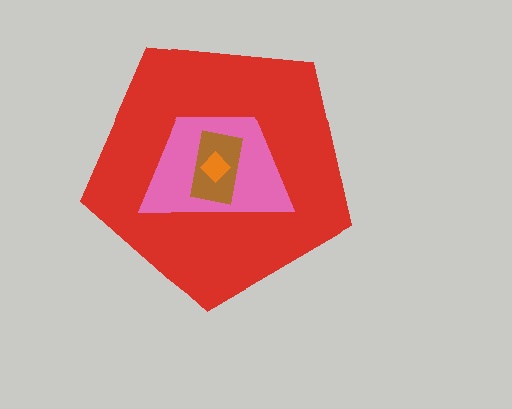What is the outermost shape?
The red pentagon.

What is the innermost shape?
The orange diamond.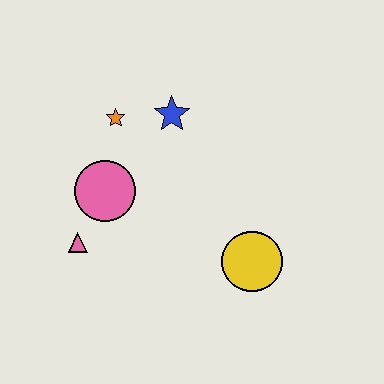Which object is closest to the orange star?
The blue star is closest to the orange star.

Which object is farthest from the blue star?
The yellow circle is farthest from the blue star.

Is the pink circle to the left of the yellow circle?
Yes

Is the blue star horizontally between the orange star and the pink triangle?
No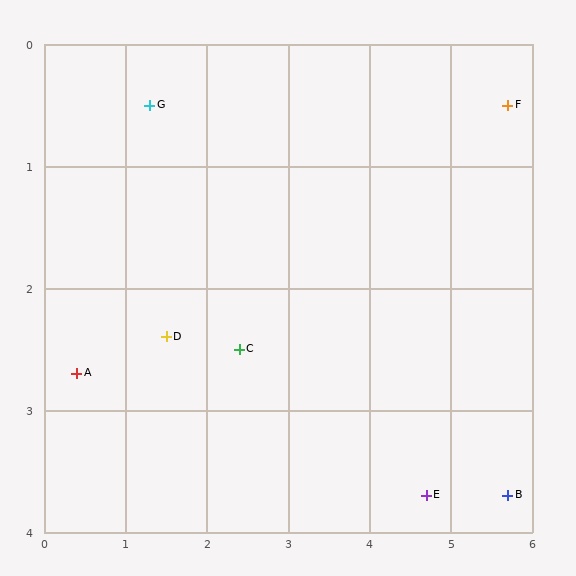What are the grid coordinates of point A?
Point A is at approximately (0.4, 2.7).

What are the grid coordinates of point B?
Point B is at approximately (5.7, 3.7).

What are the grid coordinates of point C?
Point C is at approximately (2.4, 2.5).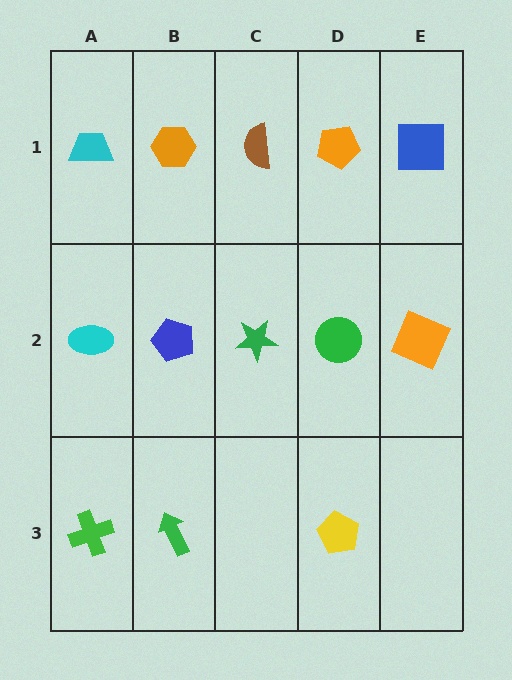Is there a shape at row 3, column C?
No, that cell is empty.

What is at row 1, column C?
A brown semicircle.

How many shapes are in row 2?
5 shapes.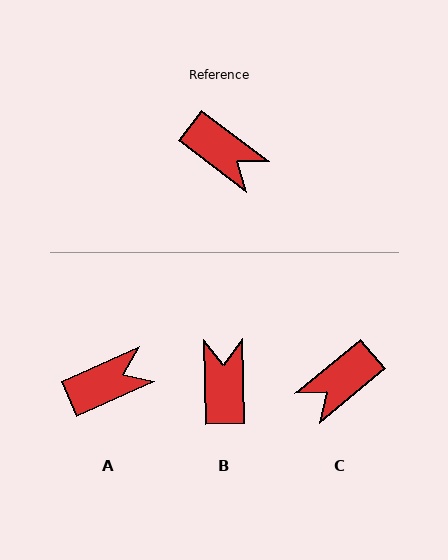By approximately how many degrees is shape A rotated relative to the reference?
Approximately 61 degrees counter-clockwise.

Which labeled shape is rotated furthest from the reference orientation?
B, about 128 degrees away.